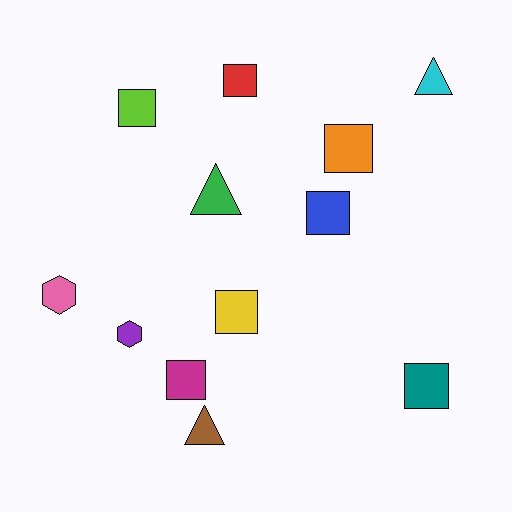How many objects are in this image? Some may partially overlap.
There are 12 objects.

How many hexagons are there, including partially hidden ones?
There are 2 hexagons.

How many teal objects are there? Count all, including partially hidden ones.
There is 1 teal object.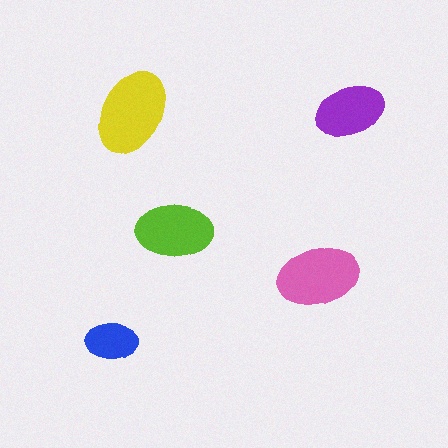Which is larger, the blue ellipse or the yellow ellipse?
The yellow one.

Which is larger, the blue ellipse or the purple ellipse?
The purple one.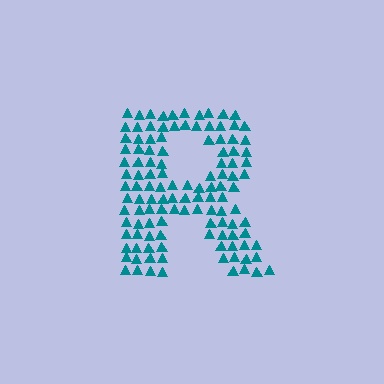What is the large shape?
The large shape is the letter R.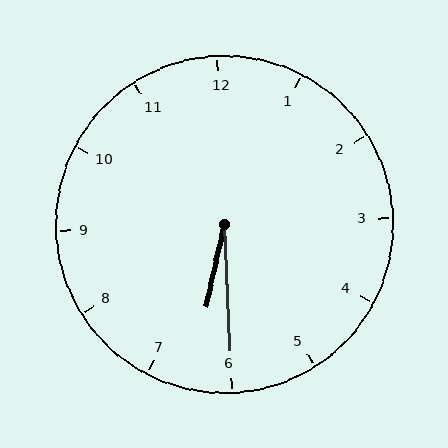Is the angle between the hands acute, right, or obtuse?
It is acute.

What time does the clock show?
6:30.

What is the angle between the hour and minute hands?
Approximately 15 degrees.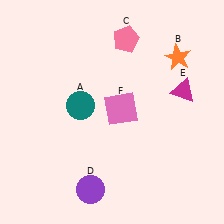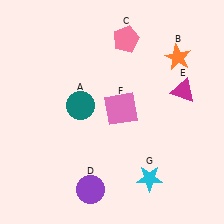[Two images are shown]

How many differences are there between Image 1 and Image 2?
There is 1 difference between the two images.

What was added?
A cyan star (G) was added in Image 2.